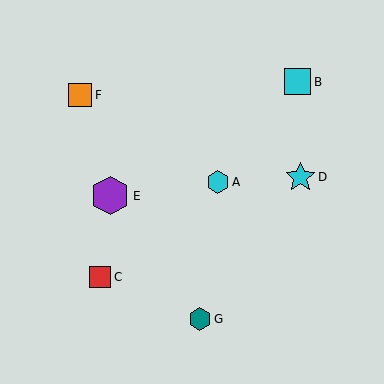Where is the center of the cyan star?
The center of the cyan star is at (300, 177).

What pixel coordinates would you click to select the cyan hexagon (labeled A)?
Click at (218, 182) to select the cyan hexagon A.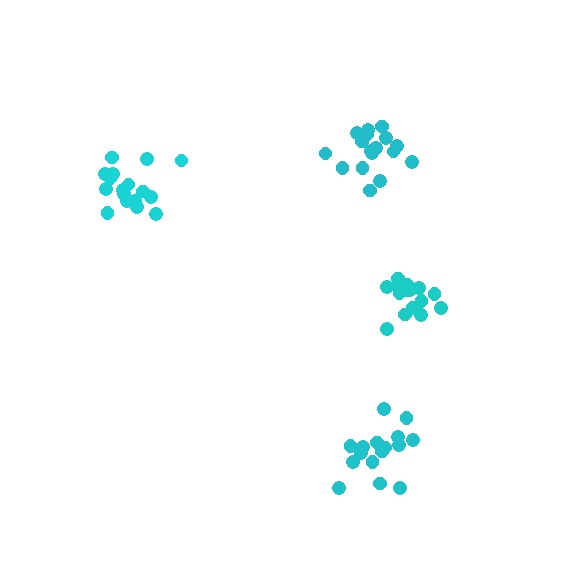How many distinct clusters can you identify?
There are 4 distinct clusters.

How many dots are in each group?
Group 1: 17 dots, Group 2: 18 dots, Group 3: 16 dots, Group 4: 16 dots (67 total).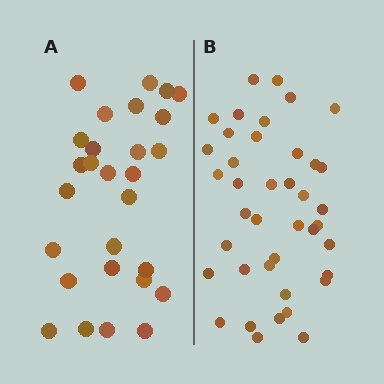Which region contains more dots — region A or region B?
Region B (the right region) has more dots.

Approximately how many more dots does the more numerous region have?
Region B has roughly 12 or so more dots than region A.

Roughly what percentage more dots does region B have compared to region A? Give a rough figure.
About 45% more.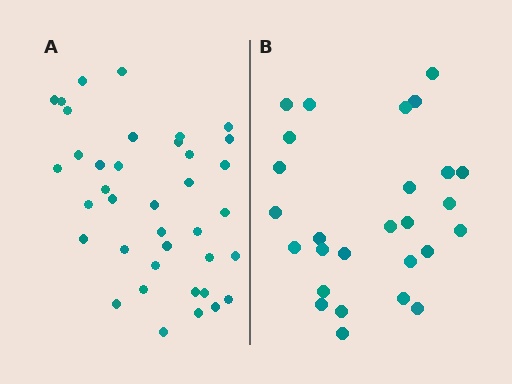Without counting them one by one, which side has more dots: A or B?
Region A (the left region) has more dots.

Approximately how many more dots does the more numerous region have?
Region A has roughly 12 or so more dots than region B.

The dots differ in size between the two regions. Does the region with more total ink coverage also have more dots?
No. Region B has more total ink coverage because its dots are larger, but region A actually contains more individual dots. Total area can be misleading — the number of items is what matters here.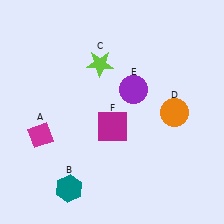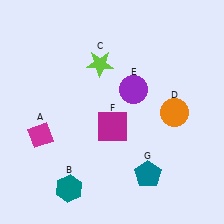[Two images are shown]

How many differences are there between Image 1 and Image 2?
There is 1 difference between the two images.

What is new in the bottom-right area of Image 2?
A teal pentagon (G) was added in the bottom-right area of Image 2.